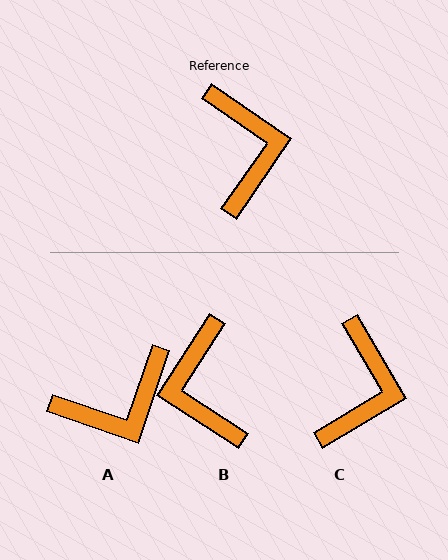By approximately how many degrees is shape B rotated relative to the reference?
Approximately 178 degrees clockwise.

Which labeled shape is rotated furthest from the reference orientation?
B, about 178 degrees away.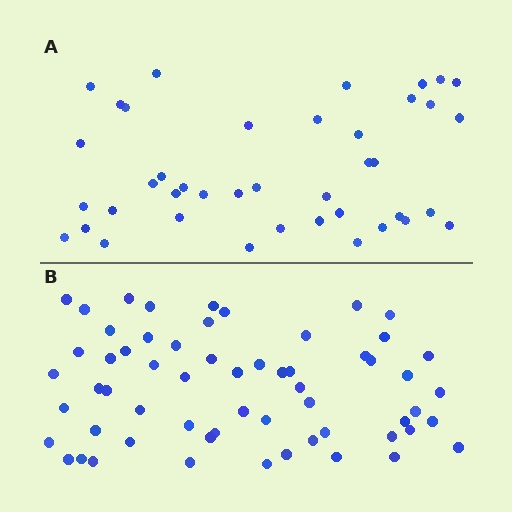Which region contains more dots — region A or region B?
Region B (the bottom region) has more dots.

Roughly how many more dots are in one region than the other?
Region B has approximately 20 more dots than region A.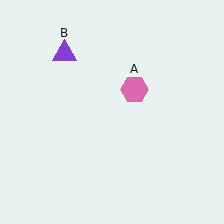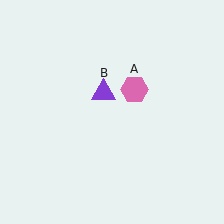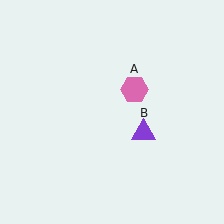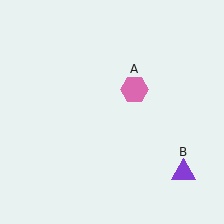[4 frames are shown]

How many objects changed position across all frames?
1 object changed position: purple triangle (object B).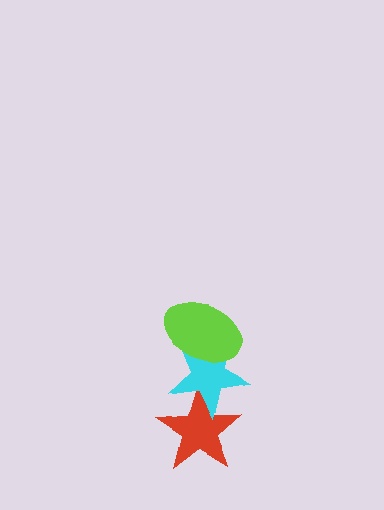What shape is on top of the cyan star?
The lime ellipse is on top of the cyan star.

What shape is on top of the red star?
The cyan star is on top of the red star.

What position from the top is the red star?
The red star is 3rd from the top.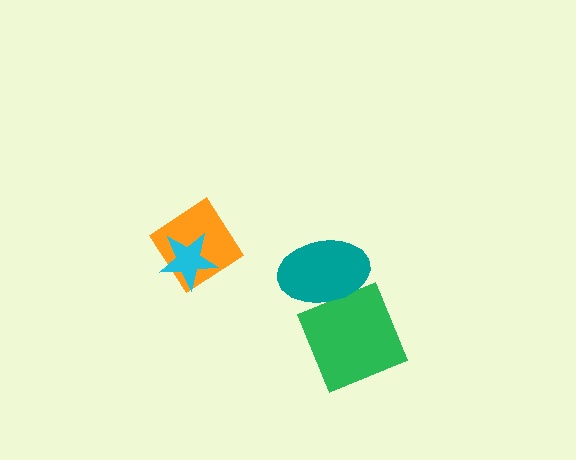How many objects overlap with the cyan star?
1 object overlaps with the cyan star.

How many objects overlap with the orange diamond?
1 object overlaps with the orange diamond.